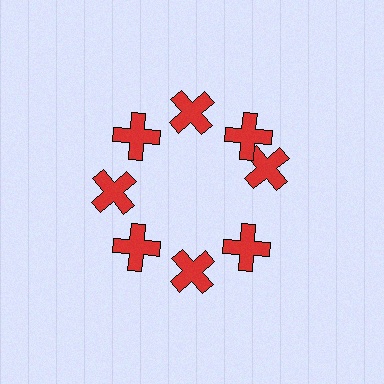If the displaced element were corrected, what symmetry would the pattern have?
It would have 8-fold rotational symmetry — the pattern would map onto itself every 45 degrees.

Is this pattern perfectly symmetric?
No. The 8 red crosses are arranged in a ring, but one element near the 3 o'clock position is rotated out of alignment along the ring, breaking the 8-fold rotational symmetry.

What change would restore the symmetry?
The symmetry would be restored by rotating it back into even spacing with its neighbors so that all 8 crosses sit at equal angles and equal distance from the center.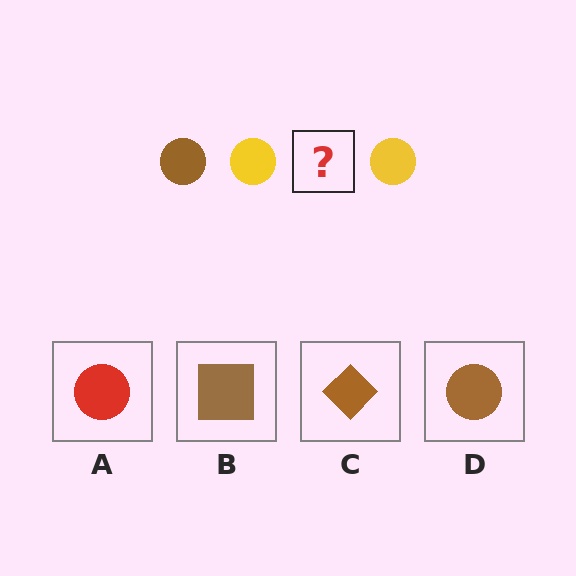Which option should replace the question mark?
Option D.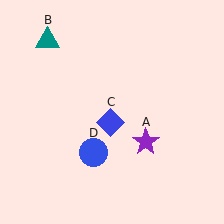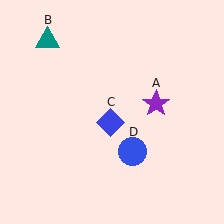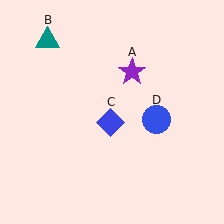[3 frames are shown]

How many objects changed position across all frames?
2 objects changed position: purple star (object A), blue circle (object D).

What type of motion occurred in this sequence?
The purple star (object A), blue circle (object D) rotated counterclockwise around the center of the scene.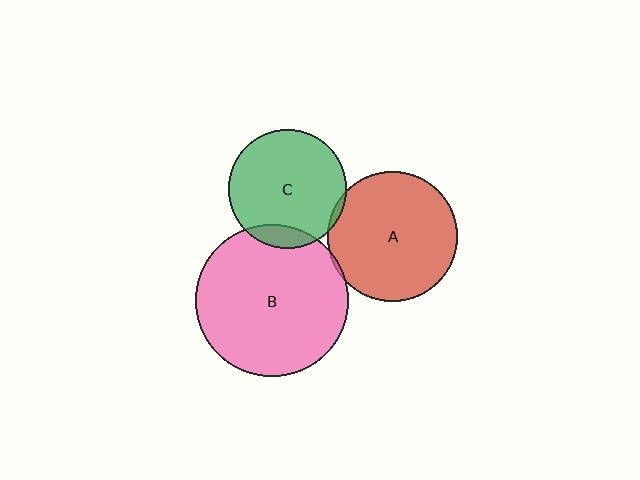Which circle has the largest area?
Circle B (pink).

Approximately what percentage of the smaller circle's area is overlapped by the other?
Approximately 5%.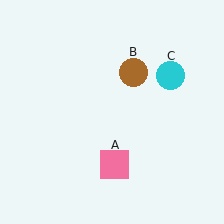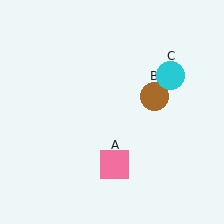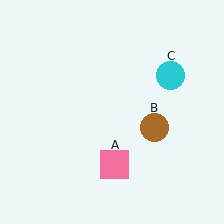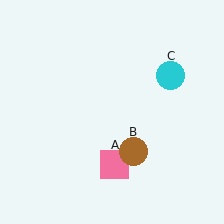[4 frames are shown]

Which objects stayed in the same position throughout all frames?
Pink square (object A) and cyan circle (object C) remained stationary.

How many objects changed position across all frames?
1 object changed position: brown circle (object B).